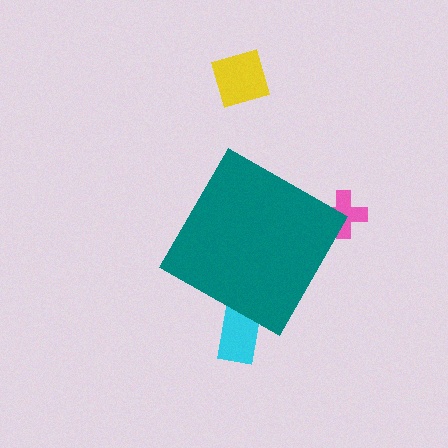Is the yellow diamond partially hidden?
No, the yellow diamond is fully visible.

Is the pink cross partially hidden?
Yes, the pink cross is partially hidden behind the teal diamond.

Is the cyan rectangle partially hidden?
Yes, the cyan rectangle is partially hidden behind the teal diamond.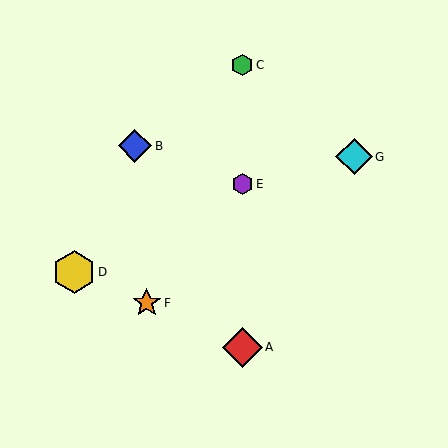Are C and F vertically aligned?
No, C is at x≈242 and F is at x≈147.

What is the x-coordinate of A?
Object A is at x≈242.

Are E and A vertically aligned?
Yes, both are at x≈242.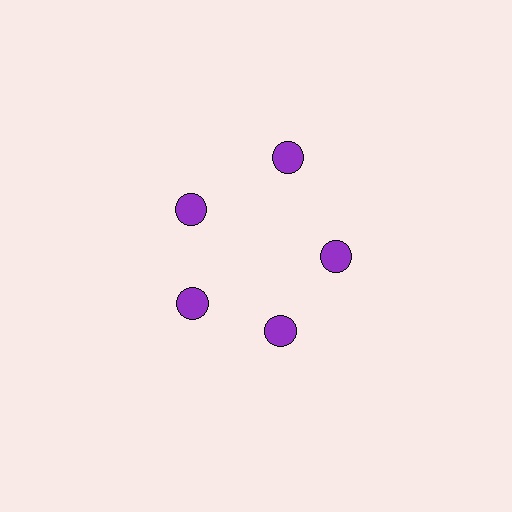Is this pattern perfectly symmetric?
No. The 5 purple circles are arranged in a ring, but one element near the 1 o'clock position is pushed outward from the center, breaking the 5-fold rotational symmetry.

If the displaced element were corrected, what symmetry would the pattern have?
It would have 5-fold rotational symmetry — the pattern would map onto itself every 72 degrees.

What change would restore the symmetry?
The symmetry would be restored by moving it inward, back onto the ring so that all 5 circles sit at equal angles and equal distance from the center.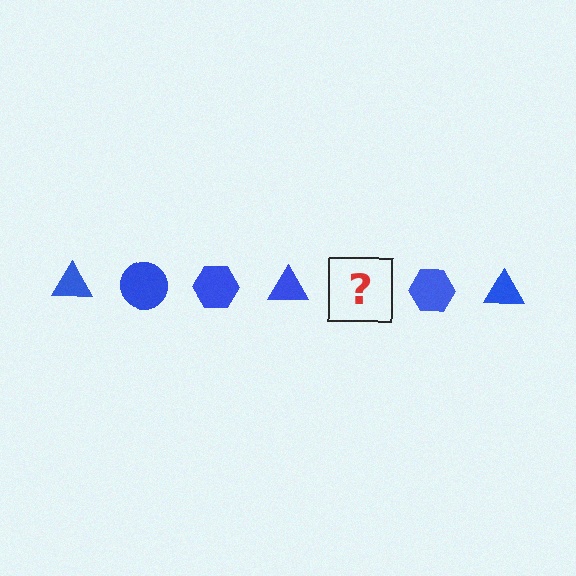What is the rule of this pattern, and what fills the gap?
The rule is that the pattern cycles through triangle, circle, hexagon shapes in blue. The gap should be filled with a blue circle.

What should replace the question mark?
The question mark should be replaced with a blue circle.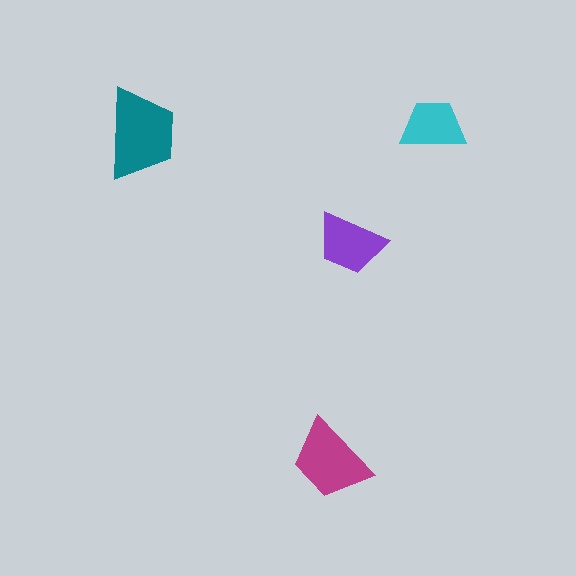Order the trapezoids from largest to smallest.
the teal one, the magenta one, the purple one, the cyan one.